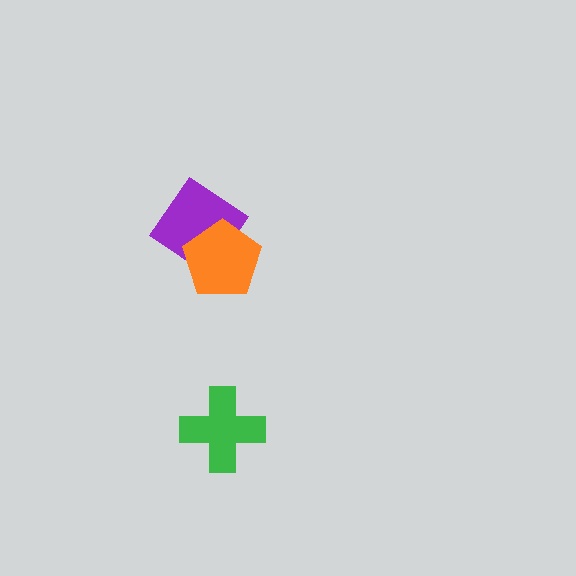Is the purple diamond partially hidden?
Yes, it is partially covered by another shape.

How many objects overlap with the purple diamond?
1 object overlaps with the purple diamond.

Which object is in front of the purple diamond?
The orange pentagon is in front of the purple diamond.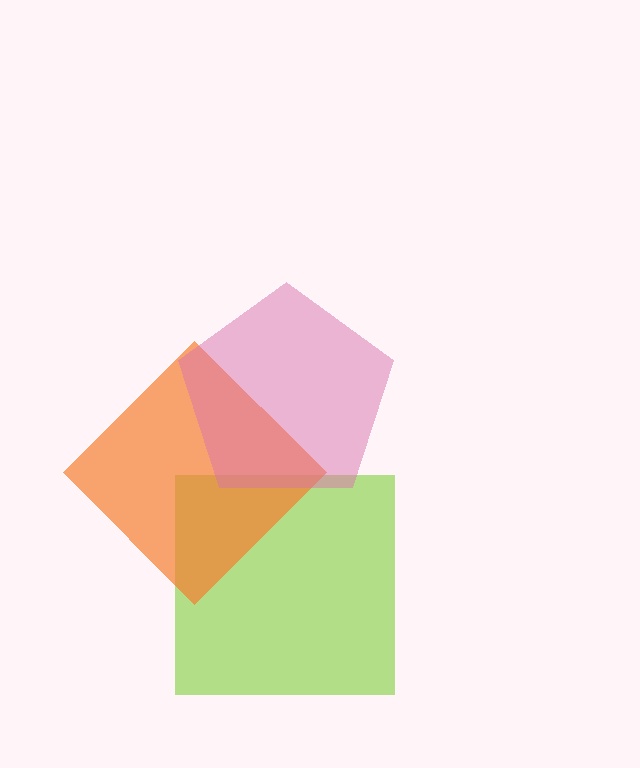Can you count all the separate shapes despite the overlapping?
Yes, there are 3 separate shapes.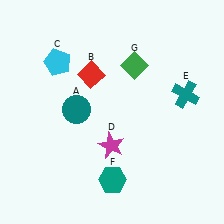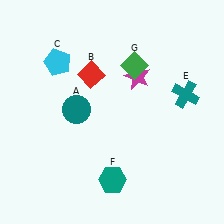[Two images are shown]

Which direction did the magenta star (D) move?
The magenta star (D) moved up.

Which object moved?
The magenta star (D) moved up.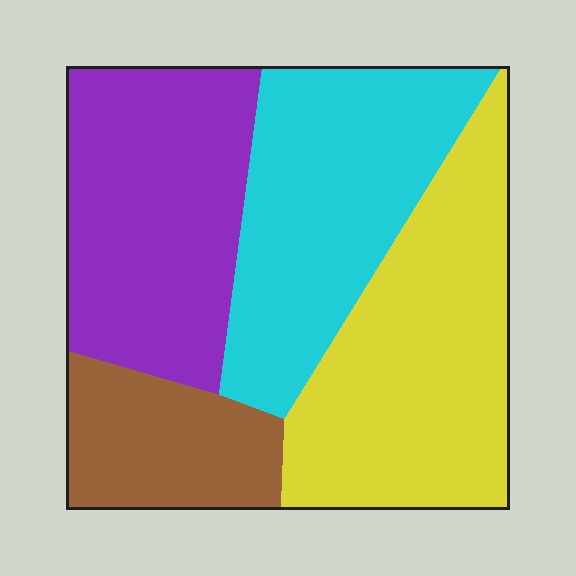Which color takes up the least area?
Brown, at roughly 15%.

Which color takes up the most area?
Yellow, at roughly 30%.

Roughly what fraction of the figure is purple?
Purple covers 27% of the figure.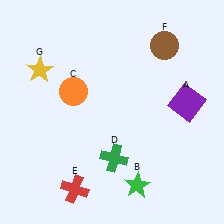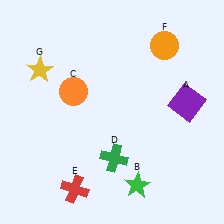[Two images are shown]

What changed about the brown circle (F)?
In Image 1, F is brown. In Image 2, it changed to orange.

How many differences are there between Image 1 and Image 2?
There is 1 difference between the two images.